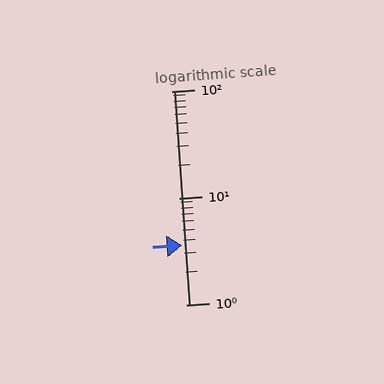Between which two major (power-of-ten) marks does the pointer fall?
The pointer is between 1 and 10.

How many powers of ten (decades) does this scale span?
The scale spans 2 decades, from 1 to 100.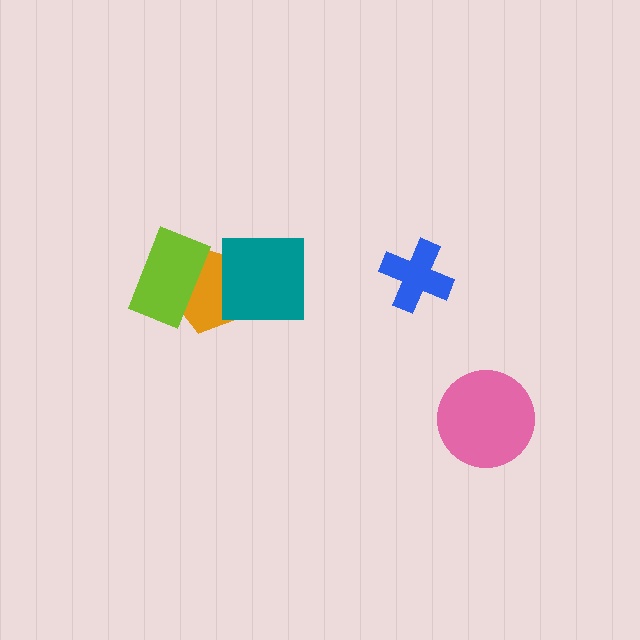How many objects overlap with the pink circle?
0 objects overlap with the pink circle.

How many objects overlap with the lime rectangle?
1 object overlaps with the lime rectangle.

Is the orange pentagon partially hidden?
Yes, it is partially covered by another shape.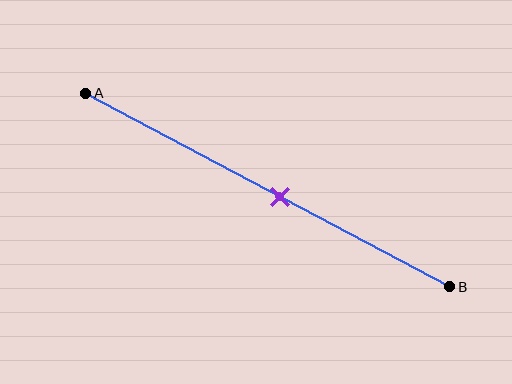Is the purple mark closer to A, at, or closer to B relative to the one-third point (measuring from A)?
The purple mark is closer to point B than the one-third point of segment AB.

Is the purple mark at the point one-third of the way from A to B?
No, the mark is at about 55% from A, not at the 33% one-third point.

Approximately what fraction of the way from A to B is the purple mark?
The purple mark is approximately 55% of the way from A to B.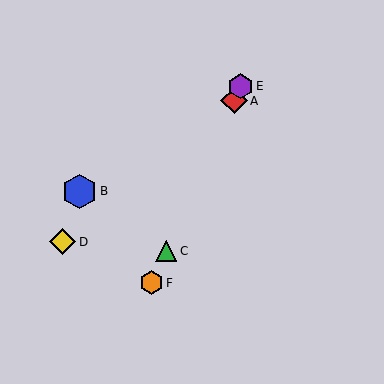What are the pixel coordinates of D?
Object D is at (62, 242).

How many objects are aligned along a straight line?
4 objects (A, C, E, F) are aligned along a straight line.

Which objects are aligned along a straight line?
Objects A, C, E, F are aligned along a straight line.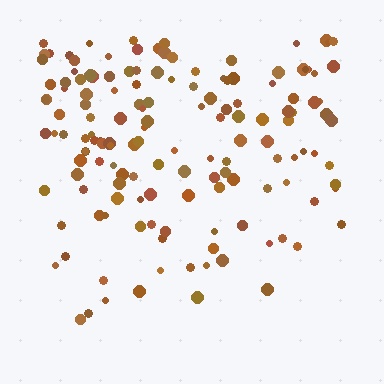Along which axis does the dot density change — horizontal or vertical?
Vertical.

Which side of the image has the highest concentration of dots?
The top.